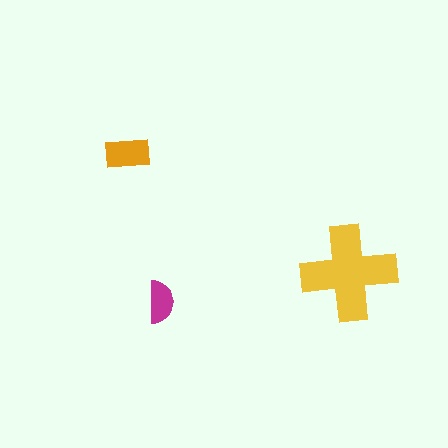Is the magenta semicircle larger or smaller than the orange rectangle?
Smaller.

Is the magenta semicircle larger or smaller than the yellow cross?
Smaller.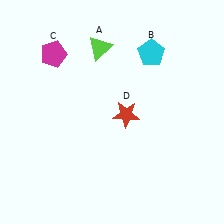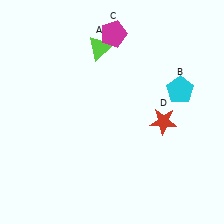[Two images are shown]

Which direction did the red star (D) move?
The red star (D) moved right.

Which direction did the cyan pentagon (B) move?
The cyan pentagon (B) moved down.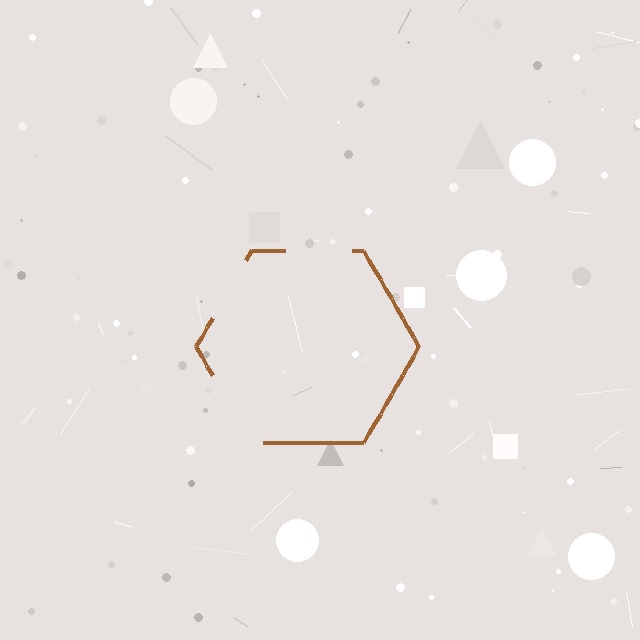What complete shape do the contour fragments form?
The contour fragments form a hexagon.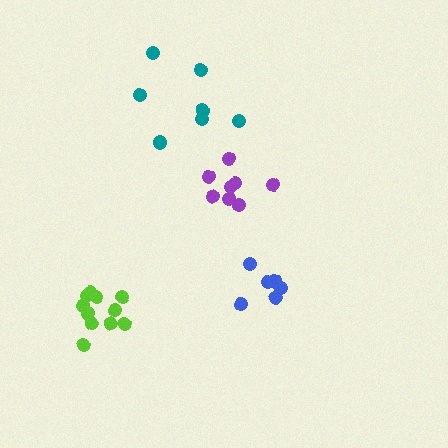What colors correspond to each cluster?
The clusters are colored: blue, teal, purple, lime.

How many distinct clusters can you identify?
There are 4 distinct clusters.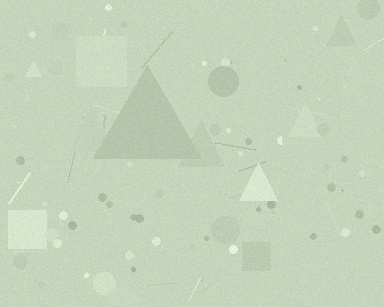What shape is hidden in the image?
A triangle is hidden in the image.